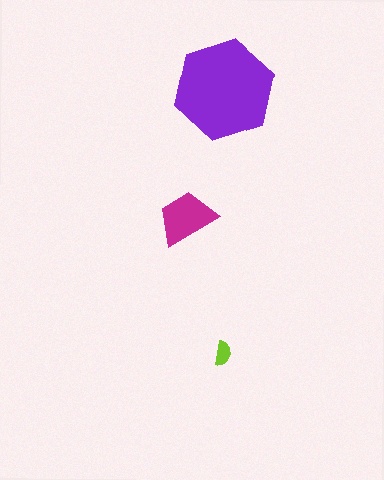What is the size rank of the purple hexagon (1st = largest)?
1st.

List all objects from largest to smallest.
The purple hexagon, the magenta trapezoid, the lime semicircle.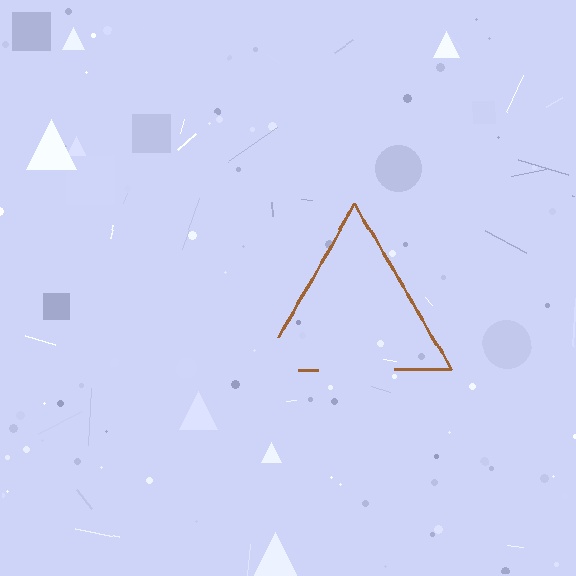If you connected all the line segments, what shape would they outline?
They would outline a triangle.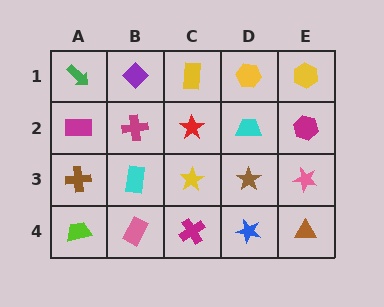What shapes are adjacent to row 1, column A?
A magenta rectangle (row 2, column A), a purple diamond (row 1, column B).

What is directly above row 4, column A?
A brown cross.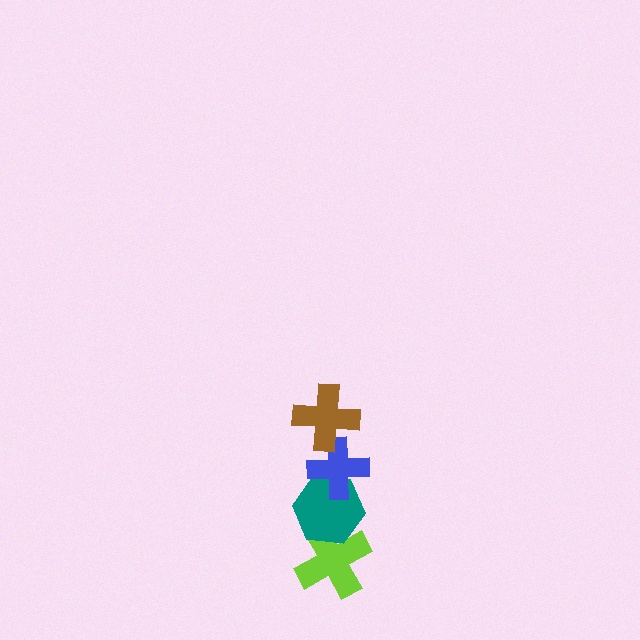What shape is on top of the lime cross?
The teal hexagon is on top of the lime cross.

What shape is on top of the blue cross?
The brown cross is on top of the blue cross.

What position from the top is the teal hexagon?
The teal hexagon is 3rd from the top.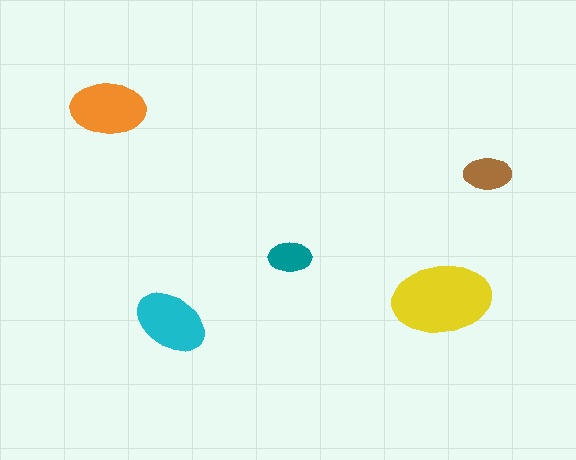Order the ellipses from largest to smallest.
the yellow one, the orange one, the cyan one, the brown one, the teal one.